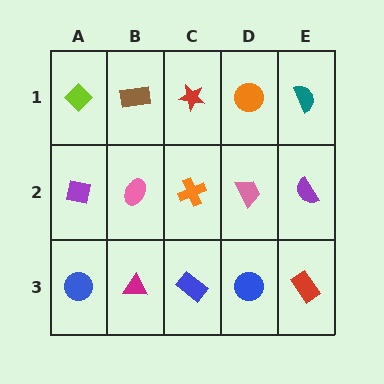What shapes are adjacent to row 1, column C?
An orange cross (row 2, column C), a brown rectangle (row 1, column B), an orange circle (row 1, column D).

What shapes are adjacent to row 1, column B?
A pink ellipse (row 2, column B), a lime diamond (row 1, column A), a red star (row 1, column C).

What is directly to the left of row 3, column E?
A blue circle.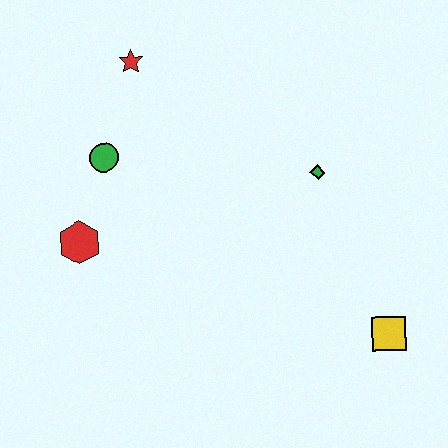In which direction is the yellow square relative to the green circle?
The yellow square is to the right of the green circle.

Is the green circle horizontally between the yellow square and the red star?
No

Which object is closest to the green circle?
The red hexagon is closest to the green circle.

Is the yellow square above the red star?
No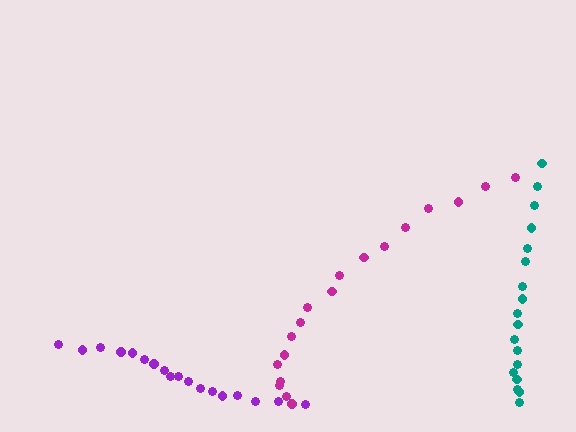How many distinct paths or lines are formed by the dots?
There are 3 distinct paths.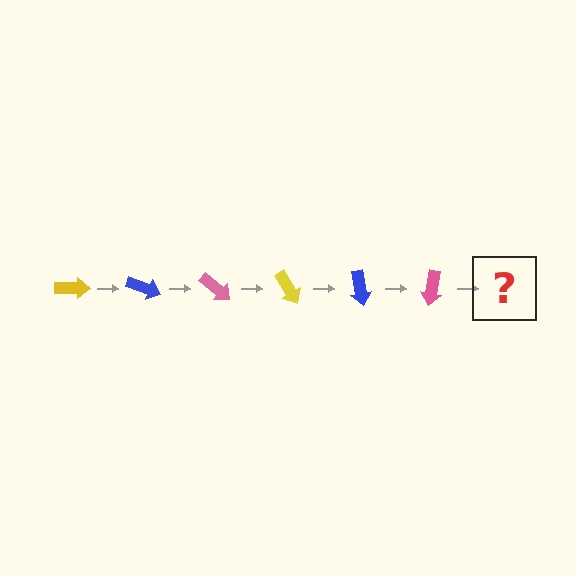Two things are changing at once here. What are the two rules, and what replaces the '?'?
The two rules are that it rotates 20 degrees each step and the color cycles through yellow, blue, and pink. The '?' should be a yellow arrow, rotated 120 degrees from the start.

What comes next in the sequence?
The next element should be a yellow arrow, rotated 120 degrees from the start.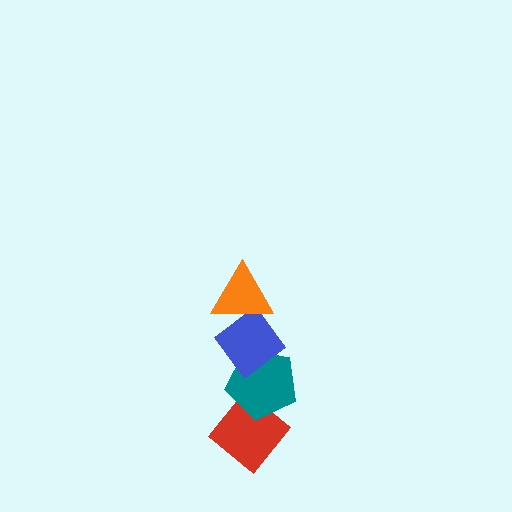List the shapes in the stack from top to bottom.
From top to bottom: the orange triangle, the blue diamond, the teal pentagon, the red diamond.